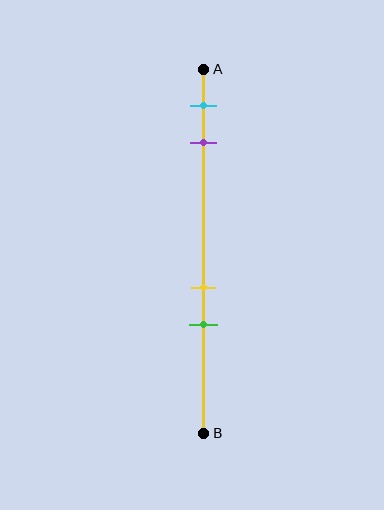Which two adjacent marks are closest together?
The yellow and green marks are the closest adjacent pair.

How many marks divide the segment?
There are 4 marks dividing the segment.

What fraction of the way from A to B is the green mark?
The green mark is approximately 70% (0.7) of the way from A to B.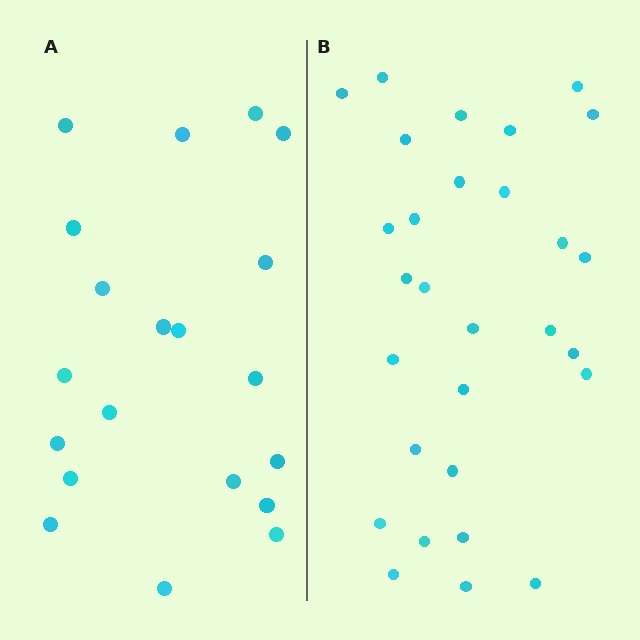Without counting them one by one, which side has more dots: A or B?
Region B (the right region) has more dots.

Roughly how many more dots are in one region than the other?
Region B has roughly 8 or so more dots than region A.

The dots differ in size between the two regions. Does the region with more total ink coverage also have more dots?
No. Region A has more total ink coverage because its dots are larger, but region B actually contains more individual dots. Total area can be misleading — the number of items is what matters here.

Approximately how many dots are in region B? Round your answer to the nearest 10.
About 30 dots. (The exact count is 29, which rounds to 30.)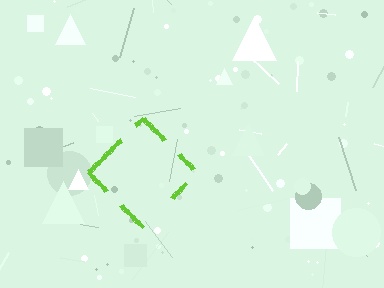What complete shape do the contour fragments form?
The contour fragments form a diamond.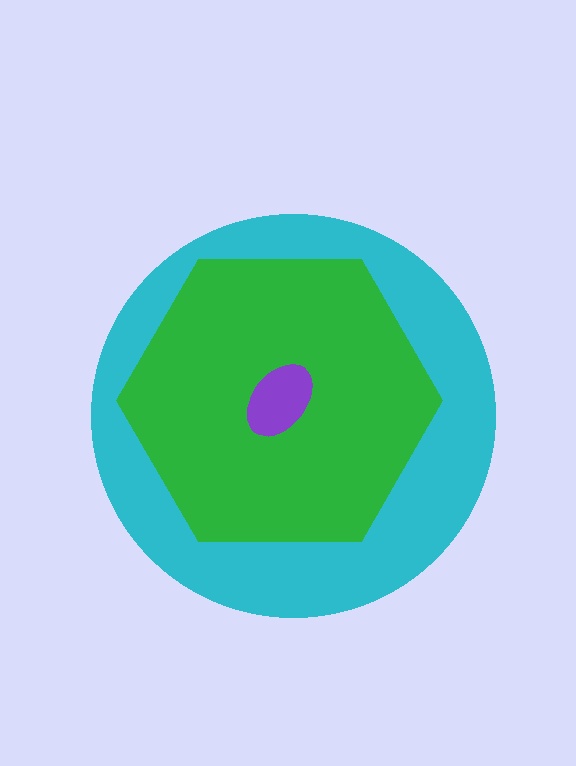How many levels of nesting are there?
3.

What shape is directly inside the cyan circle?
The green hexagon.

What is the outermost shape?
The cyan circle.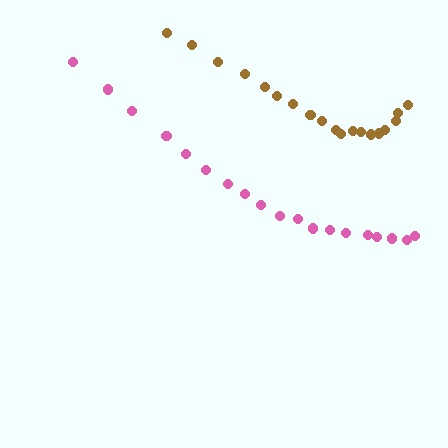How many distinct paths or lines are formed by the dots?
There are 2 distinct paths.